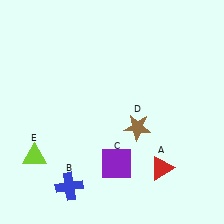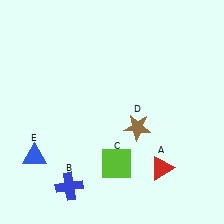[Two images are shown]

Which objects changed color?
C changed from purple to lime. E changed from lime to blue.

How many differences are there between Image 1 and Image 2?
There are 2 differences between the two images.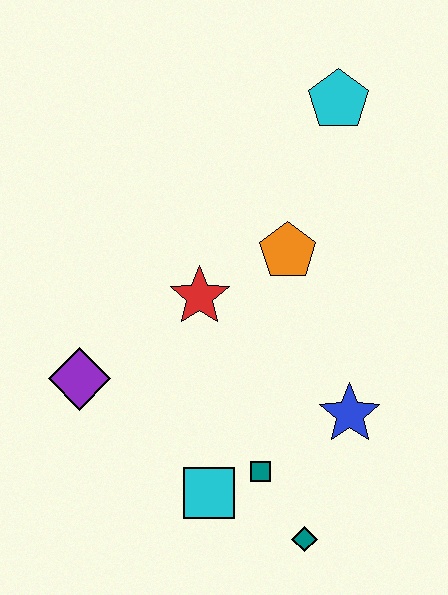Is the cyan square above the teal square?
No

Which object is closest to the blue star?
The teal square is closest to the blue star.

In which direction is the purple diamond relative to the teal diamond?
The purple diamond is to the left of the teal diamond.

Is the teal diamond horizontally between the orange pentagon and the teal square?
No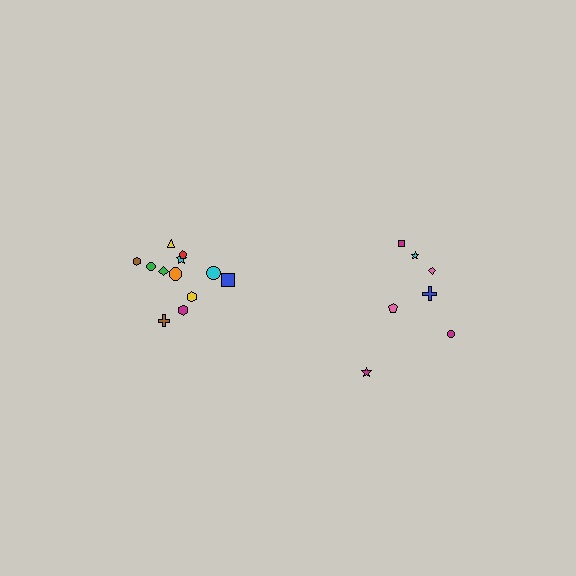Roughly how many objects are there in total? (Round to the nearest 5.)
Roughly 20 objects in total.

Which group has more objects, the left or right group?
The left group.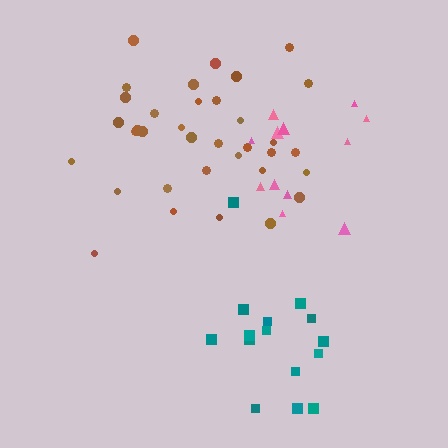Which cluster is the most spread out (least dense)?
Teal.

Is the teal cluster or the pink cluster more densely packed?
Pink.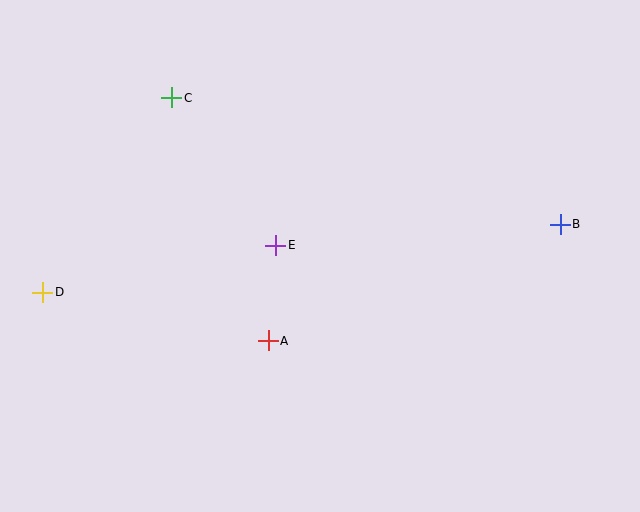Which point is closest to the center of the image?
Point E at (276, 245) is closest to the center.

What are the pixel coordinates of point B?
Point B is at (560, 224).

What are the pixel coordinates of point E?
Point E is at (276, 245).